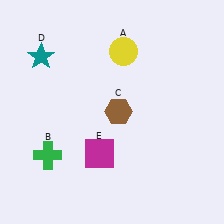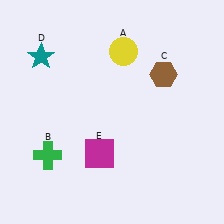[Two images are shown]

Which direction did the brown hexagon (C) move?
The brown hexagon (C) moved right.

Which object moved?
The brown hexagon (C) moved right.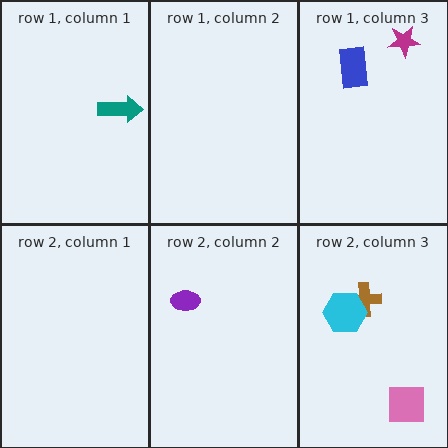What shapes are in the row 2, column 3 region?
The pink square, the brown cross, the cyan hexagon.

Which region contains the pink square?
The row 2, column 3 region.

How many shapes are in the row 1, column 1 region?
1.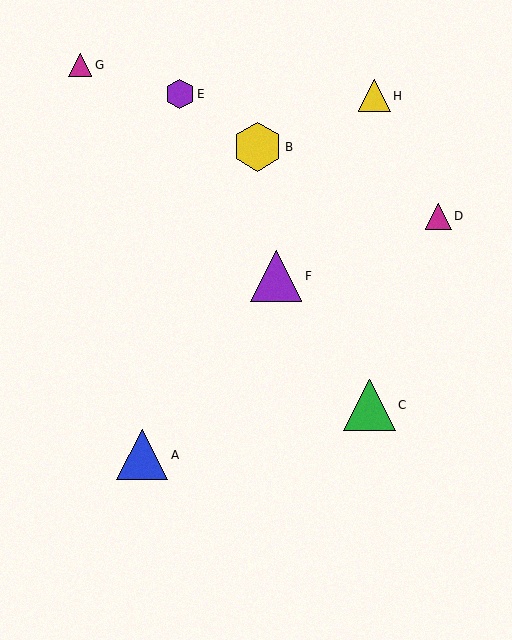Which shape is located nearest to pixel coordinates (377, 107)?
The yellow triangle (labeled H) at (374, 96) is nearest to that location.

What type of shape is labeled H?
Shape H is a yellow triangle.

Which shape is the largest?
The green triangle (labeled C) is the largest.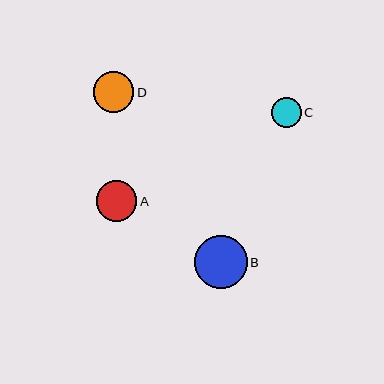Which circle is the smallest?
Circle C is the smallest with a size of approximately 30 pixels.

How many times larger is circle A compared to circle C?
Circle A is approximately 1.4 times the size of circle C.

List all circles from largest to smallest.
From largest to smallest: B, A, D, C.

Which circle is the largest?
Circle B is the largest with a size of approximately 53 pixels.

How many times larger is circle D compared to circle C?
Circle D is approximately 1.4 times the size of circle C.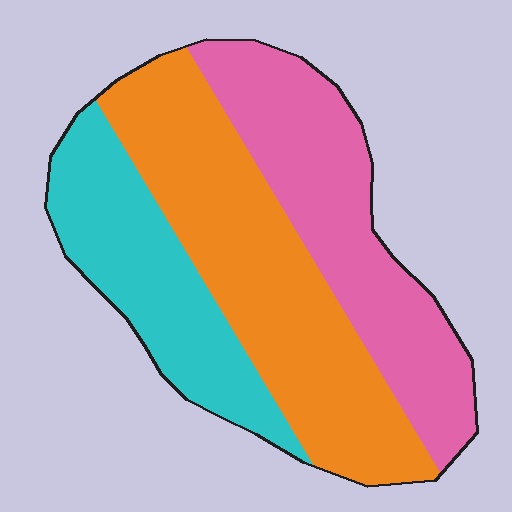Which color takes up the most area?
Orange, at roughly 40%.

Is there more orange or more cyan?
Orange.